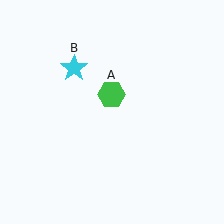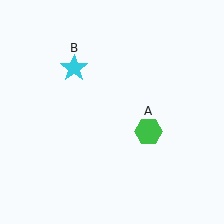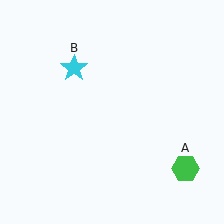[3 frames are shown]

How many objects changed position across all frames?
1 object changed position: green hexagon (object A).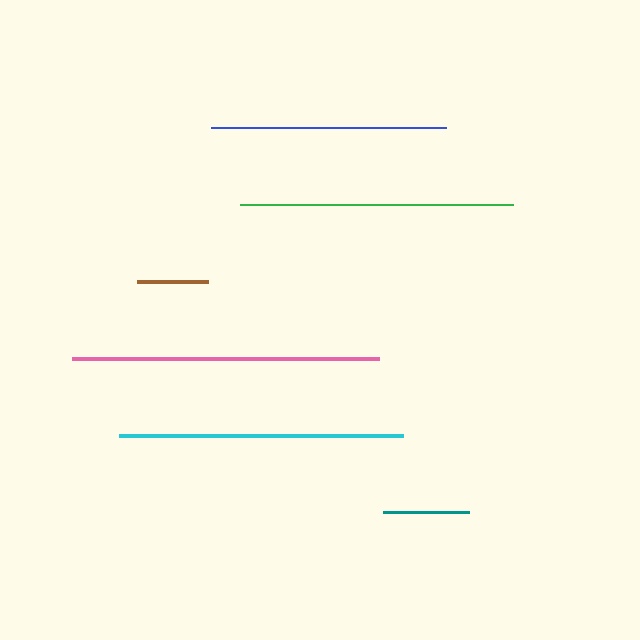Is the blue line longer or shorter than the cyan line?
The cyan line is longer than the blue line.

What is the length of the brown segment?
The brown segment is approximately 71 pixels long.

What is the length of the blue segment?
The blue segment is approximately 235 pixels long.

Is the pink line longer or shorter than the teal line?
The pink line is longer than the teal line.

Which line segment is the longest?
The pink line is the longest at approximately 307 pixels.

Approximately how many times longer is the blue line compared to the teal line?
The blue line is approximately 2.7 times the length of the teal line.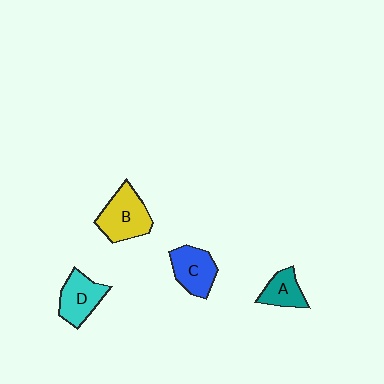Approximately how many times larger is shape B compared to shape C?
Approximately 1.2 times.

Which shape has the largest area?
Shape B (yellow).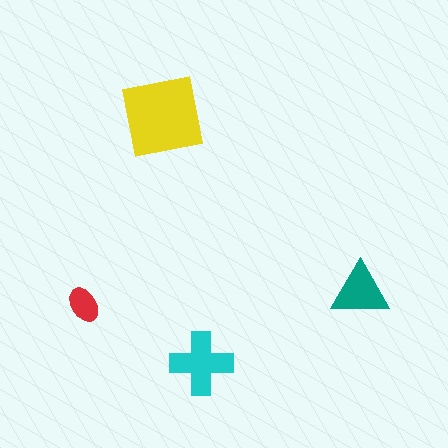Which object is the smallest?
The red ellipse.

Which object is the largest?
The yellow square.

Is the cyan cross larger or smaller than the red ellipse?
Larger.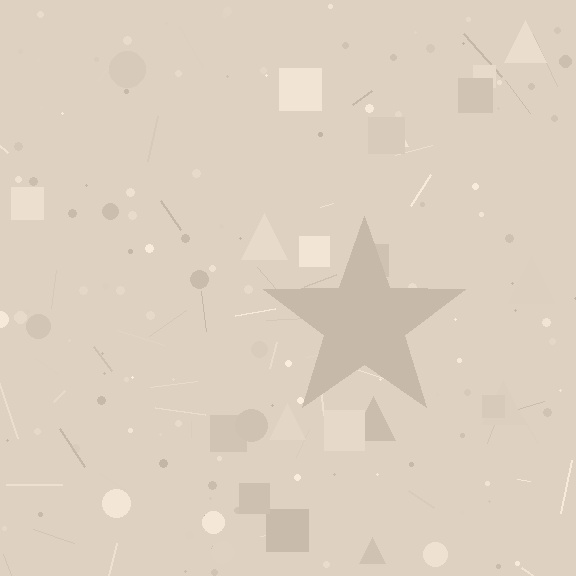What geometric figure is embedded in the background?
A star is embedded in the background.